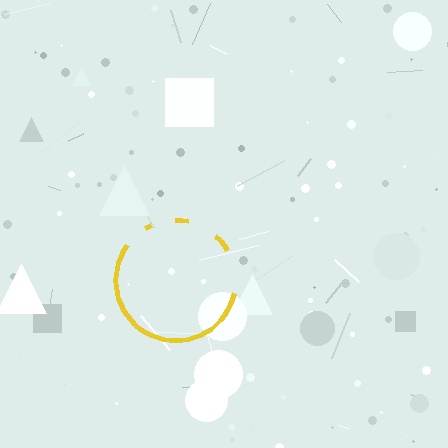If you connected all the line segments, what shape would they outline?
They would outline a circle.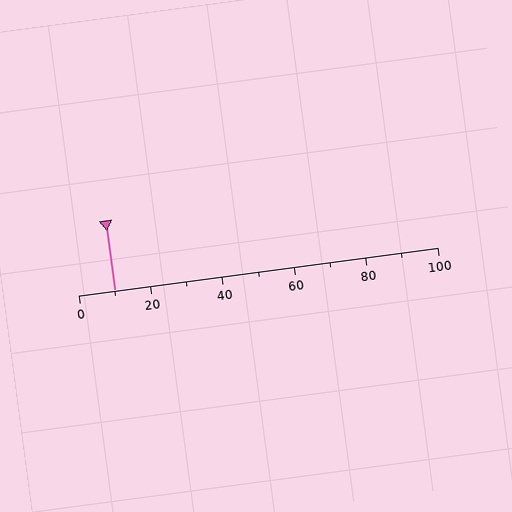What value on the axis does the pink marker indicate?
The marker indicates approximately 10.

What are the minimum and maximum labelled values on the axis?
The axis runs from 0 to 100.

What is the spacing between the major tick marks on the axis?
The major ticks are spaced 20 apart.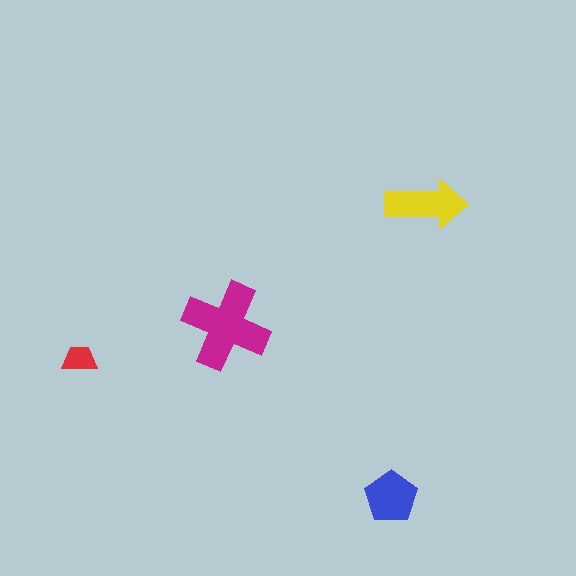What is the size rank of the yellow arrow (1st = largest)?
2nd.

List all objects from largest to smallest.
The magenta cross, the yellow arrow, the blue pentagon, the red trapezoid.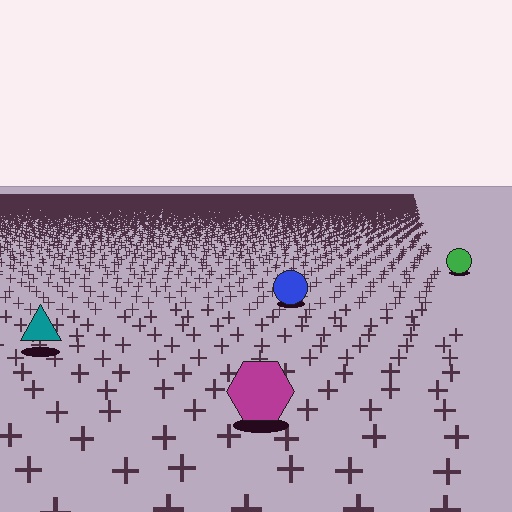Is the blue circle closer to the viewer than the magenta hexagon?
No. The magenta hexagon is closer — you can tell from the texture gradient: the ground texture is coarser near it.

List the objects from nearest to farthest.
From nearest to farthest: the magenta hexagon, the teal triangle, the blue circle, the green circle.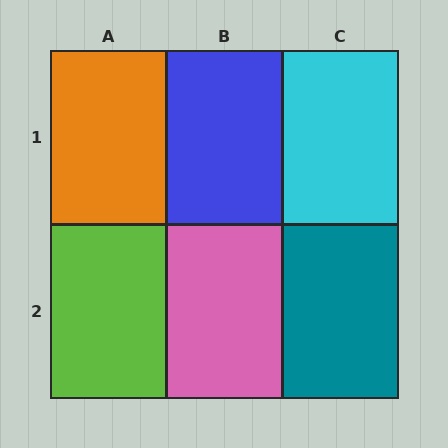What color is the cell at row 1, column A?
Orange.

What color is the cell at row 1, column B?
Blue.